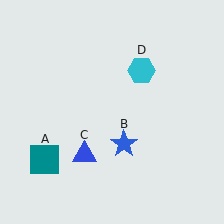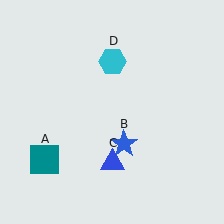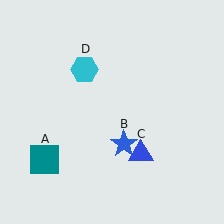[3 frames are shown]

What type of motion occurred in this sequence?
The blue triangle (object C), cyan hexagon (object D) rotated counterclockwise around the center of the scene.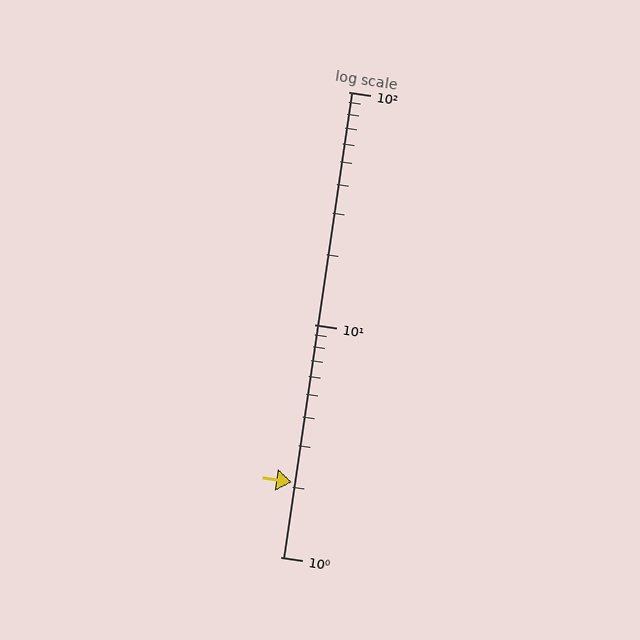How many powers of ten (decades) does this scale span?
The scale spans 2 decades, from 1 to 100.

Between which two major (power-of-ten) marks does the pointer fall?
The pointer is between 1 and 10.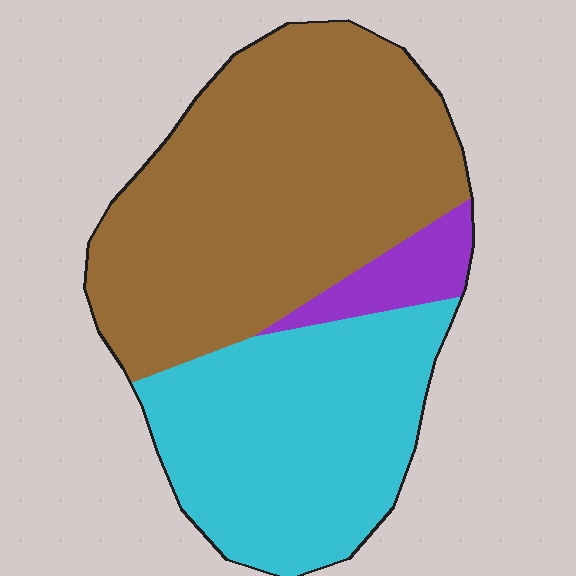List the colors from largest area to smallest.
From largest to smallest: brown, cyan, purple.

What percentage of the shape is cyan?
Cyan covers roughly 40% of the shape.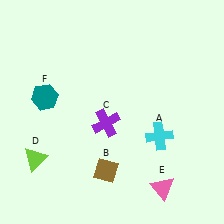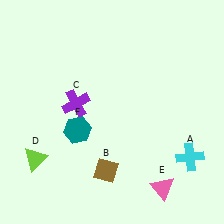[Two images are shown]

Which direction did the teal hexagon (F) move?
The teal hexagon (F) moved down.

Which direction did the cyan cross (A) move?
The cyan cross (A) moved right.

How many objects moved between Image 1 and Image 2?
3 objects moved between the two images.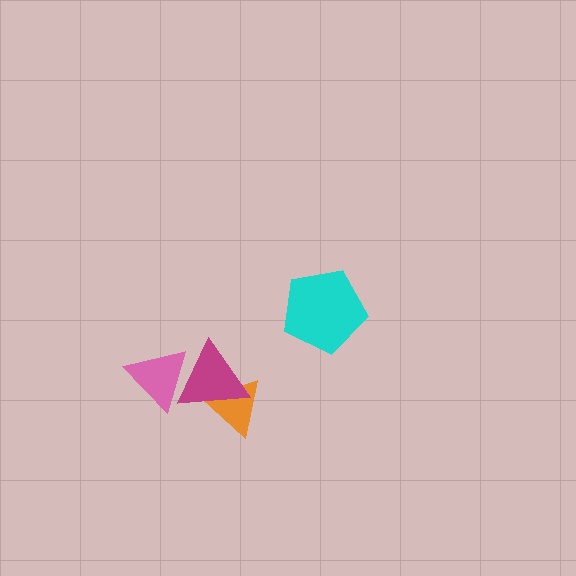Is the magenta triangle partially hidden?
No, no other shape covers it.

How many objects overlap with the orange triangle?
1 object overlaps with the orange triangle.